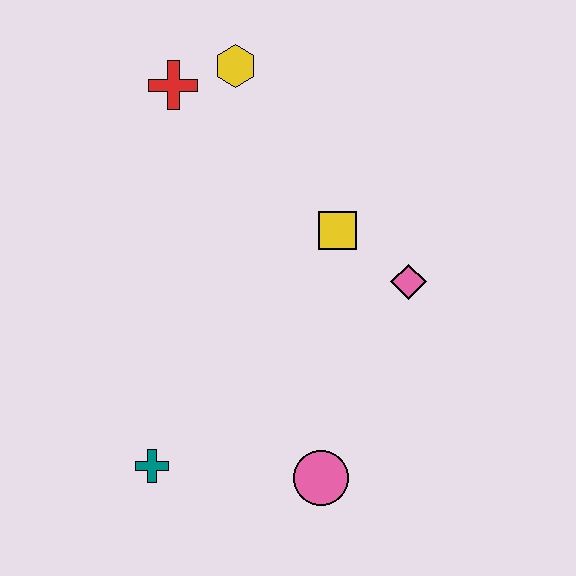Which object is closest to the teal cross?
The pink circle is closest to the teal cross.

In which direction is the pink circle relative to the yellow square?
The pink circle is below the yellow square.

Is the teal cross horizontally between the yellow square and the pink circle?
No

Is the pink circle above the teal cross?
No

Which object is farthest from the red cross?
The pink circle is farthest from the red cross.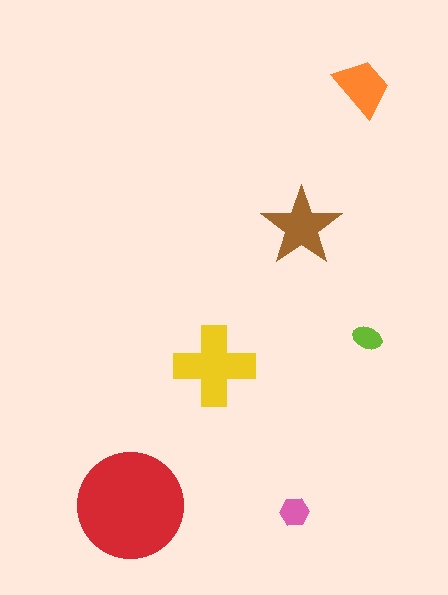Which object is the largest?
The red circle.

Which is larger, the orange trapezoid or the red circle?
The red circle.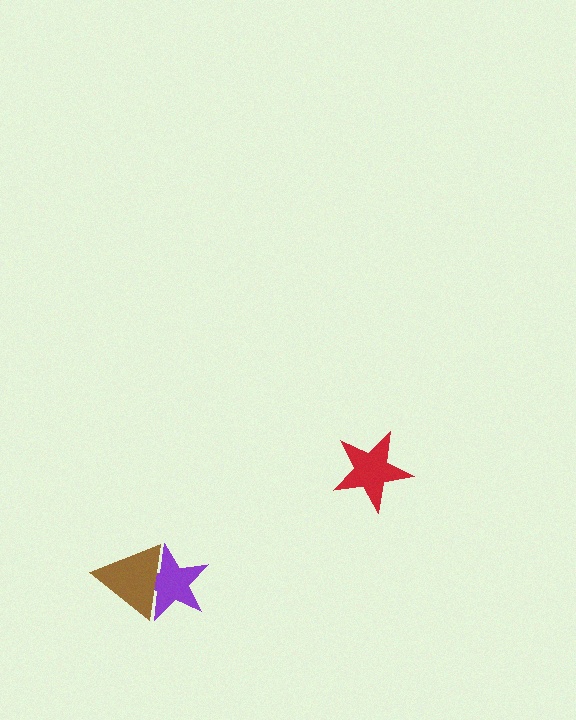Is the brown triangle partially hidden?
No, no other shape covers it.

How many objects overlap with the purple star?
1 object overlaps with the purple star.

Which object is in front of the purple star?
The brown triangle is in front of the purple star.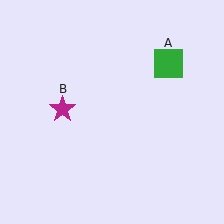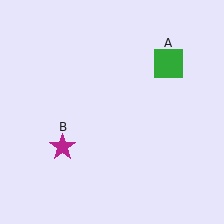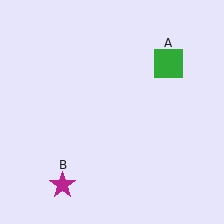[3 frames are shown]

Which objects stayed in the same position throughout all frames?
Green square (object A) remained stationary.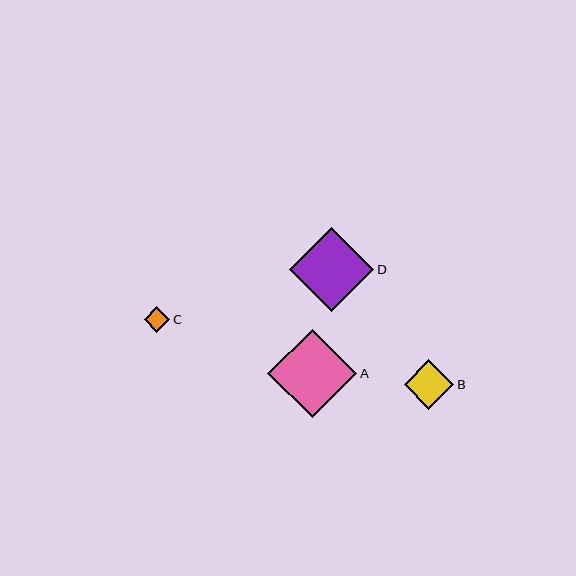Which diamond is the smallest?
Diamond C is the smallest with a size of approximately 26 pixels.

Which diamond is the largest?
Diamond A is the largest with a size of approximately 89 pixels.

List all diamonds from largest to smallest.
From largest to smallest: A, D, B, C.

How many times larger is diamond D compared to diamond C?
Diamond D is approximately 3.3 times the size of diamond C.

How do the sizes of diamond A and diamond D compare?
Diamond A and diamond D are approximately the same size.